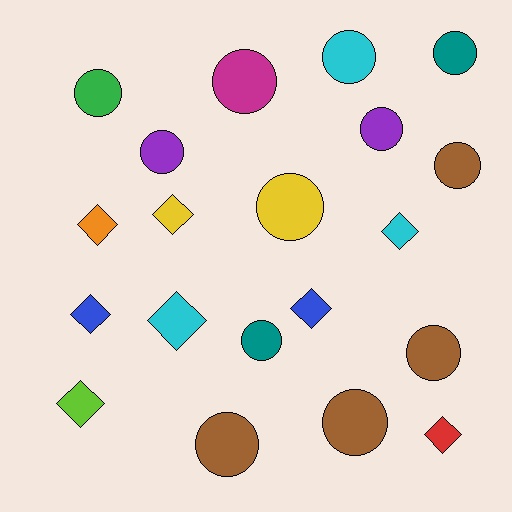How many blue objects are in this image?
There are 2 blue objects.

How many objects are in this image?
There are 20 objects.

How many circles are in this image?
There are 12 circles.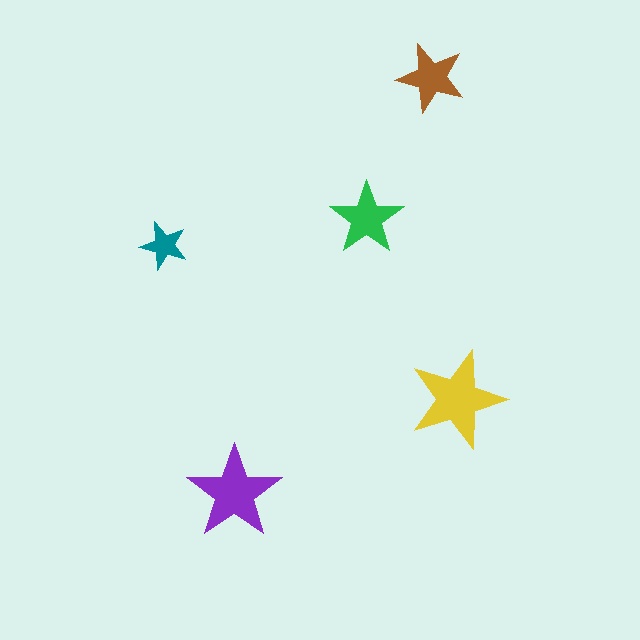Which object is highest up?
The brown star is topmost.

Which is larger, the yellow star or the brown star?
The yellow one.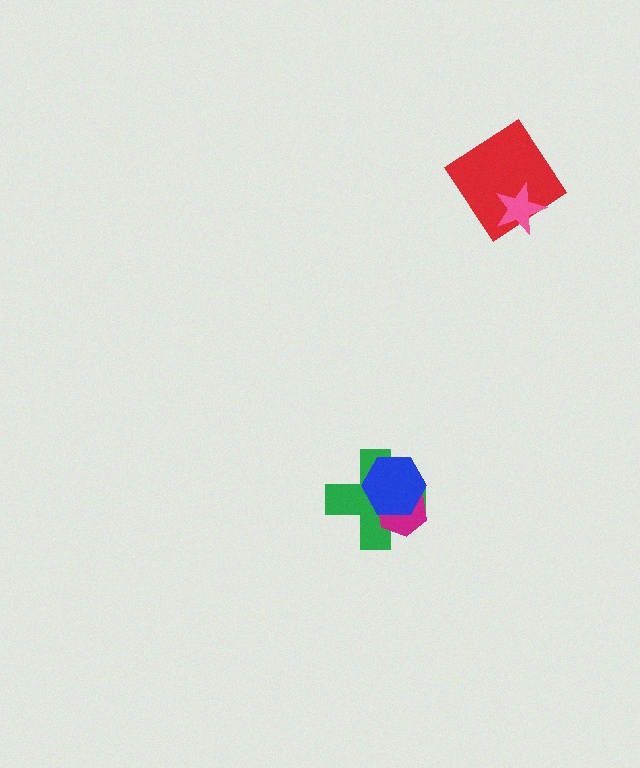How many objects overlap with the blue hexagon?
2 objects overlap with the blue hexagon.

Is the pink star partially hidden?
No, no other shape covers it.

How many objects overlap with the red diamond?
1 object overlaps with the red diamond.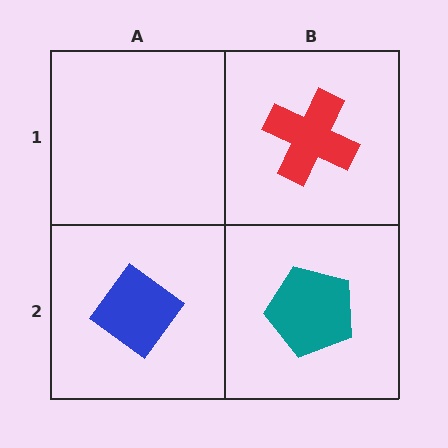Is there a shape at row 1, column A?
No, that cell is empty.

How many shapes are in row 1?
1 shape.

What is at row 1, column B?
A red cross.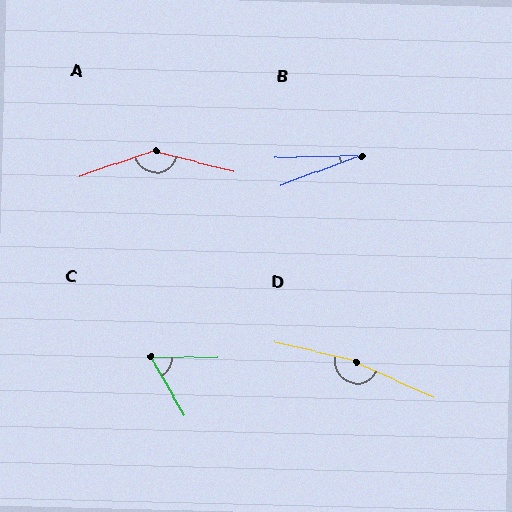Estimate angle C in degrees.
Approximately 60 degrees.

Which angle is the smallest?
B, at approximately 18 degrees.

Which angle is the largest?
D, at approximately 168 degrees.